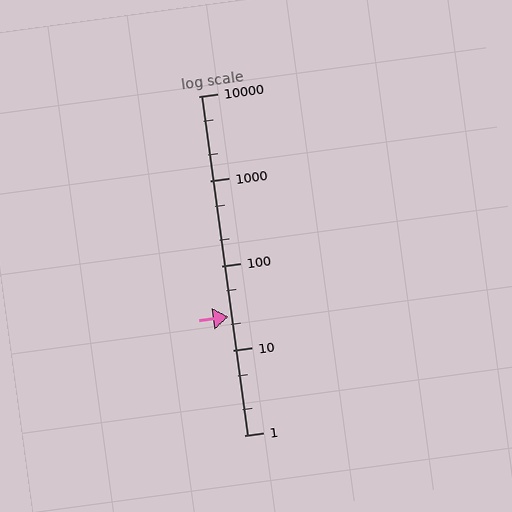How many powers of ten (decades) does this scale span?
The scale spans 4 decades, from 1 to 10000.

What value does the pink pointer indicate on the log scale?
The pointer indicates approximately 25.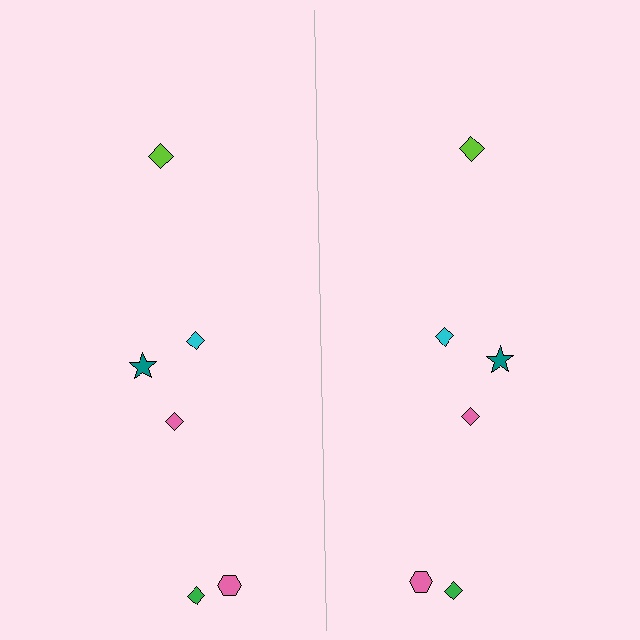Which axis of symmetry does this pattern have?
The pattern has a vertical axis of symmetry running through the center of the image.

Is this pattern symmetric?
Yes, this pattern has bilateral (reflection) symmetry.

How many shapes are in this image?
There are 12 shapes in this image.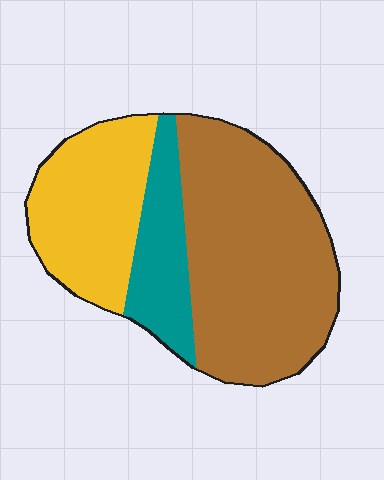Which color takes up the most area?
Brown, at roughly 55%.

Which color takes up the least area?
Teal, at roughly 15%.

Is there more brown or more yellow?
Brown.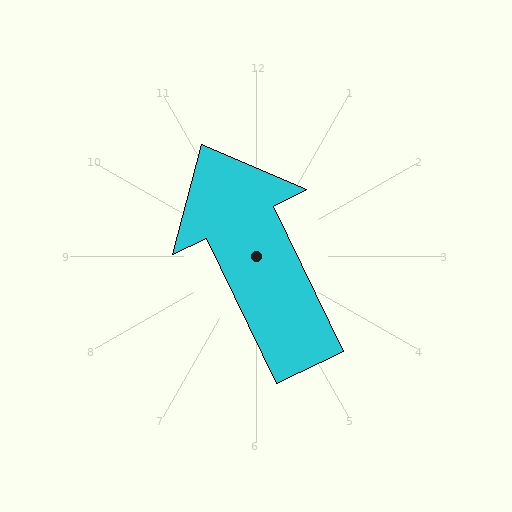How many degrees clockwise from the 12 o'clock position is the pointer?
Approximately 334 degrees.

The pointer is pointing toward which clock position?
Roughly 11 o'clock.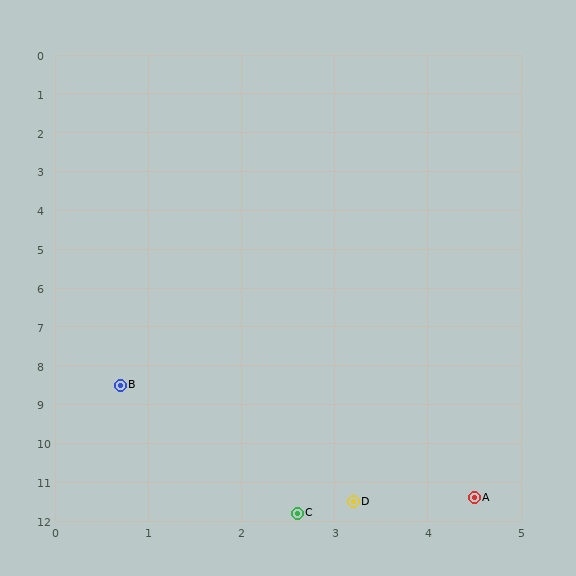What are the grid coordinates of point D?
Point D is at approximately (3.2, 11.5).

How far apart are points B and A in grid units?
Points B and A are about 4.8 grid units apart.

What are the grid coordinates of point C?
Point C is at approximately (2.6, 11.8).